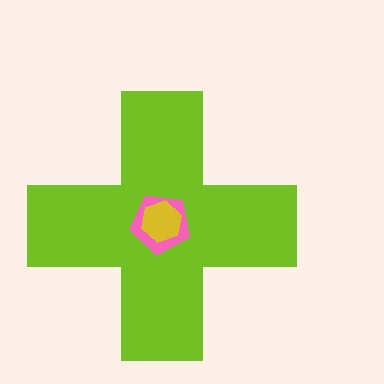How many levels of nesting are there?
3.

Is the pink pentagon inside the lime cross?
Yes.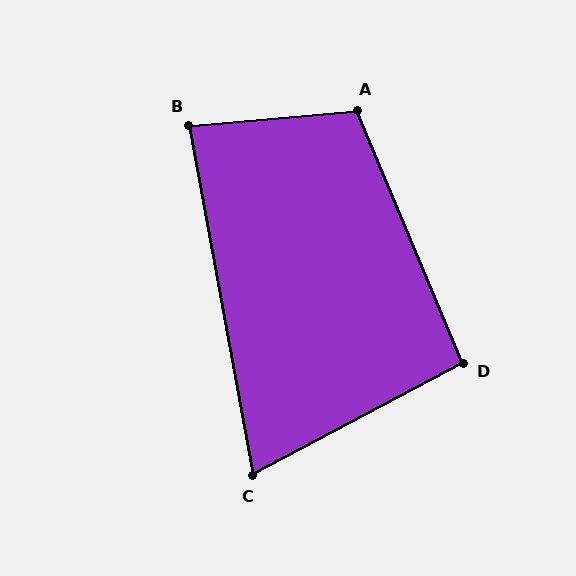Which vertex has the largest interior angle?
A, at approximately 108 degrees.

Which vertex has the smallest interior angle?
C, at approximately 72 degrees.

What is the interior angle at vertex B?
Approximately 85 degrees (acute).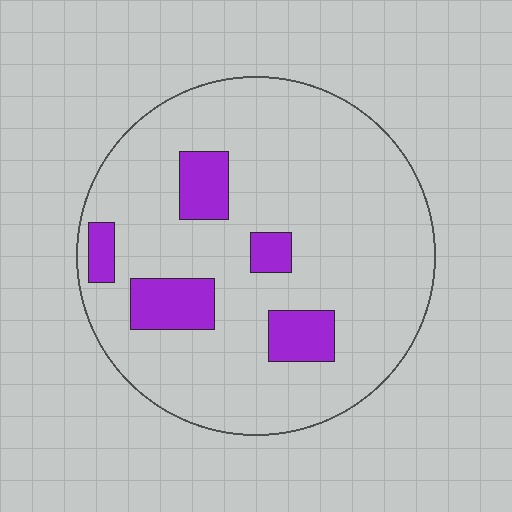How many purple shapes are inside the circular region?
5.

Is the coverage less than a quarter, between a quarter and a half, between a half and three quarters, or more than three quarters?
Less than a quarter.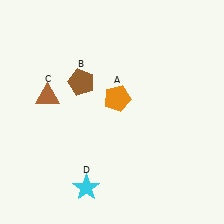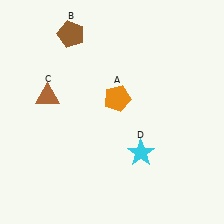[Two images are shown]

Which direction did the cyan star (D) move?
The cyan star (D) moved right.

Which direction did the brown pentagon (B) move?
The brown pentagon (B) moved up.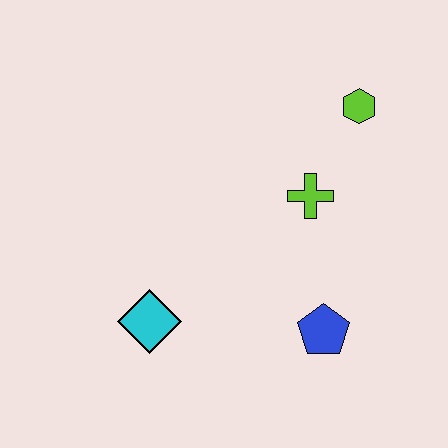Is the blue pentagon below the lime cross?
Yes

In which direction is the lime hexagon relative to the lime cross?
The lime hexagon is above the lime cross.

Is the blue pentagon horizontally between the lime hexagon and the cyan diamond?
Yes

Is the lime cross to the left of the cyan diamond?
No